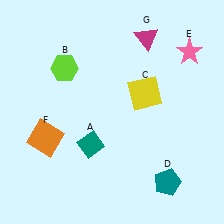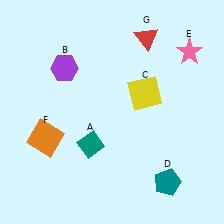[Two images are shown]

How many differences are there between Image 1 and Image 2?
There are 2 differences between the two images.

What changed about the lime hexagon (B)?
In Image 1, B is lime. In Image 2, it changed to purple.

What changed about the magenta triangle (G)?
In Image 1, G is magenta. In Image 2, it changed to red.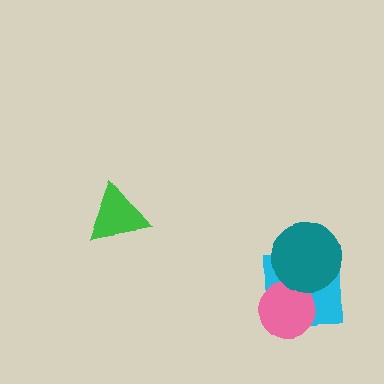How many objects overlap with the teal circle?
2 objects overlap with the teal circle.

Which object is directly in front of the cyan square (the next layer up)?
The pink circle is directly in front of the cyan square.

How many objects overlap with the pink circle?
2 objects overlap with the pink circle.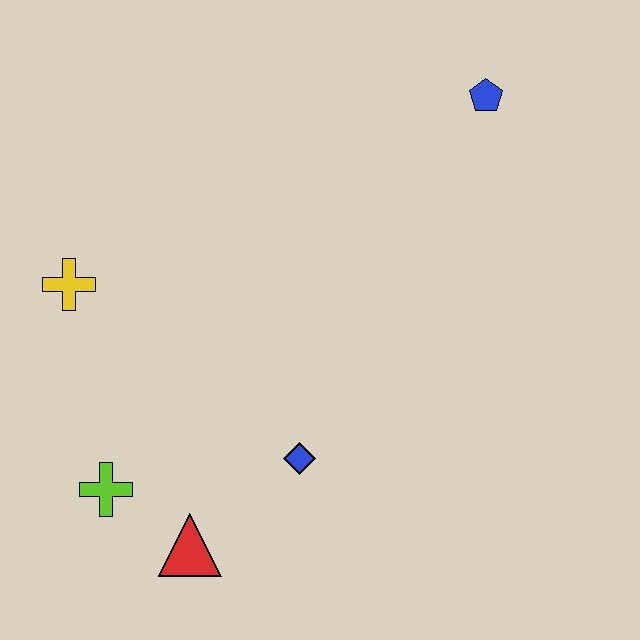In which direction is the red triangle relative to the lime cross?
The red triangle is to the right of the lime cross.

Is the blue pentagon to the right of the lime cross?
Yes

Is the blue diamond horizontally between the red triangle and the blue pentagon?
Yes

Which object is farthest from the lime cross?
The blue pentagon is farthest from the lime cross.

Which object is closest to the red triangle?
The lime cross is closest to the red triangle.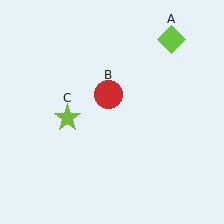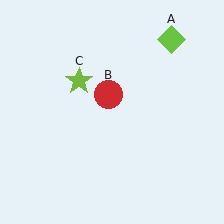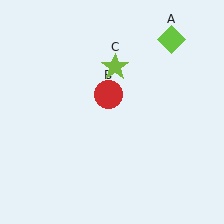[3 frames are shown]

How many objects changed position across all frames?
1 object changed position: lime star (object C).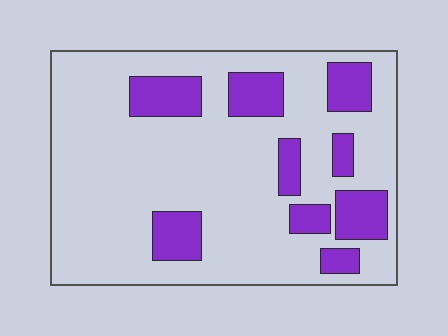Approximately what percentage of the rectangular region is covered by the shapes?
Approximately 20%.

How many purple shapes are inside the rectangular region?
9.